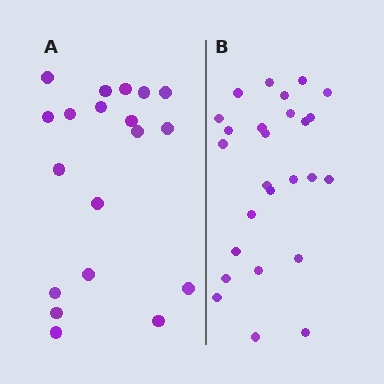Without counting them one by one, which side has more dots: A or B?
Region B (the right region) has more dots.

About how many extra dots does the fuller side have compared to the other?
Region B has roughly 8 or so more dots than region A.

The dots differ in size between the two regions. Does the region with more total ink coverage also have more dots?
No. Region A has more total ink coverage because its dots are larger, but region B actually contains more individual dots. Total area can be misleading — the number of items is what matters here.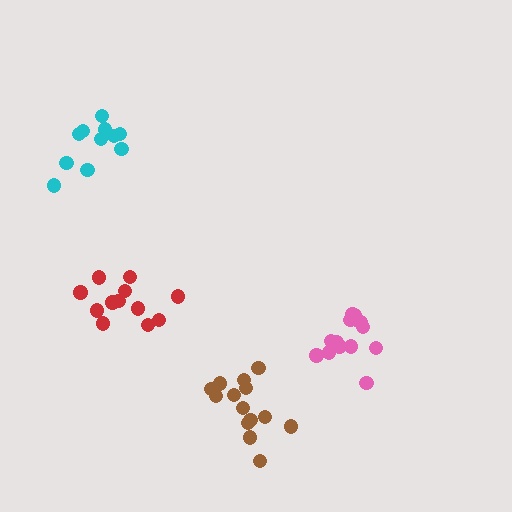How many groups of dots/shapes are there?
There are 4 groups.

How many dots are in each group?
Group 1: 11 dots, Group 2: 14 dots, Group 3: 12 dots, Group 4: 14 dots (51 total).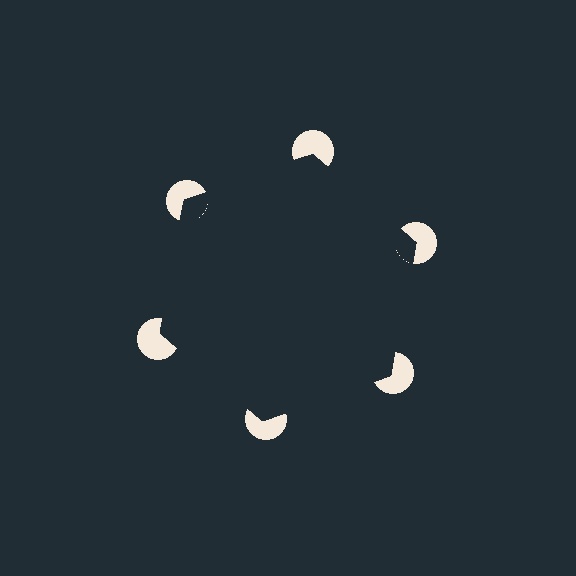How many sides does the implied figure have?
6 sides.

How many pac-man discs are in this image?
There are 6 — one at each vertex of the illusory hexagon.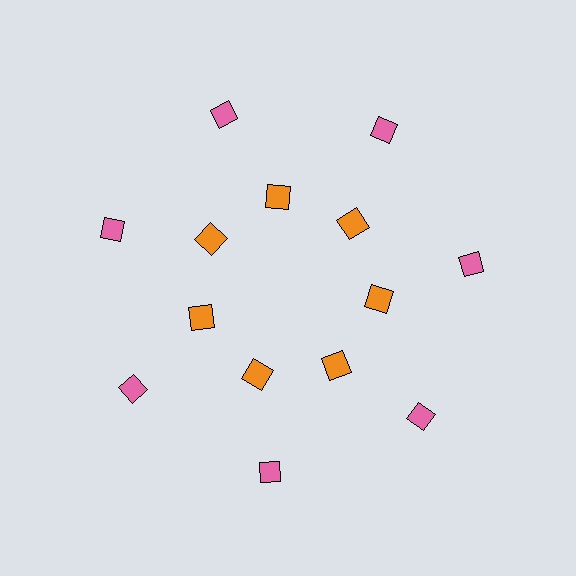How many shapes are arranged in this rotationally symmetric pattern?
There are 14 shapes, arranged in 7 groups of 2.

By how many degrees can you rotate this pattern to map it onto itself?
The pattern maps onto itself every 51 degrees of rotation.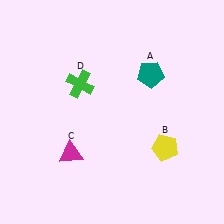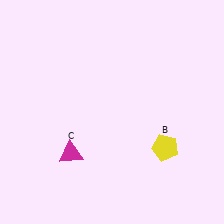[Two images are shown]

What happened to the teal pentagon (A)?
The teal pentagon (A) was removed in Image 2. It was in the top-right area of Image 1.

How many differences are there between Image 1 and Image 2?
There are 2 differences between the two images.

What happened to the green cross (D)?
The green cross (D) was removed in Image 2. It was in the top-left area of Image 1.